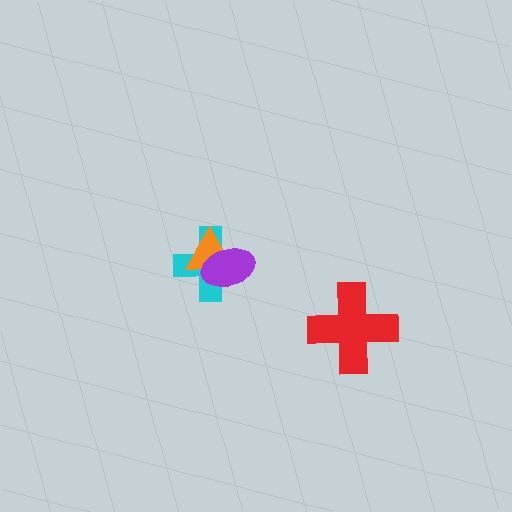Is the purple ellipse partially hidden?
No, no other shape covers it.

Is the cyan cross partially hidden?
Yes, it is partially covered by another shape.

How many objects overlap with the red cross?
0 objects overlap with the red cross.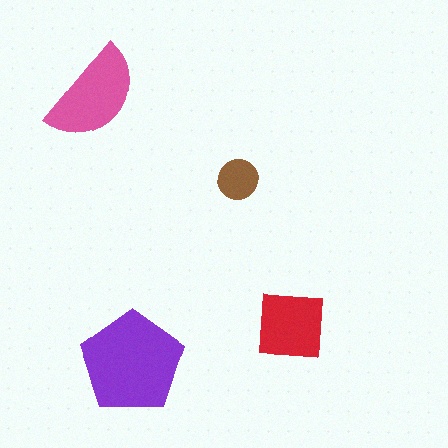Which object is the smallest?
The brown circle.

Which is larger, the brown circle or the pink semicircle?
The pink semicircle.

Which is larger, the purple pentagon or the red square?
The purple pentagon.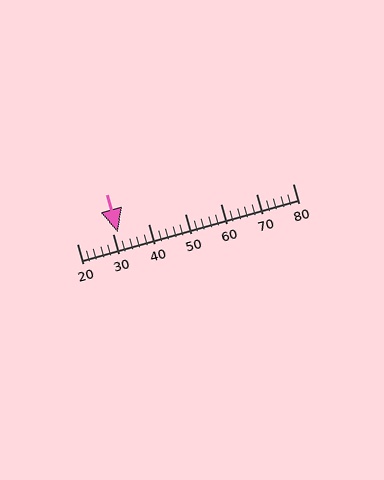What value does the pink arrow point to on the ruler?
The pink arrow points to approximately 31.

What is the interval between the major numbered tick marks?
The major tick marks are spaced 10 units apart.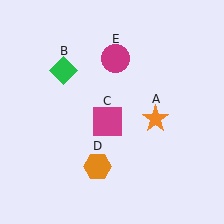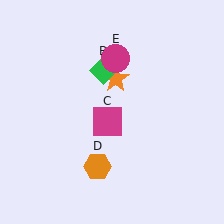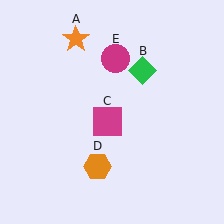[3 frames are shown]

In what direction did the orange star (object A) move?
The orange star (object A) moved up and to the left.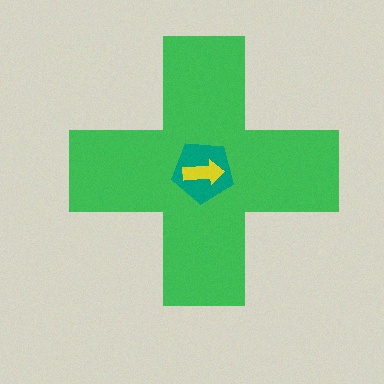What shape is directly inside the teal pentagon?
The yellow arrow.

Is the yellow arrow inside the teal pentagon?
Yes.